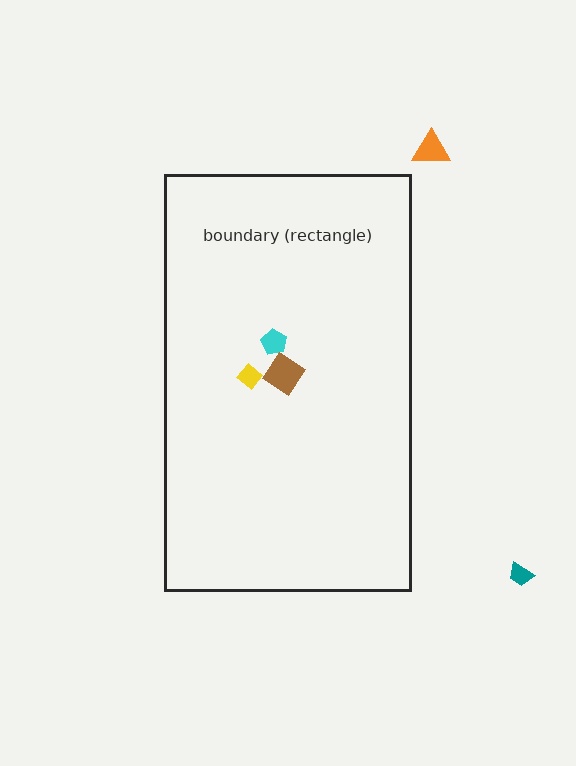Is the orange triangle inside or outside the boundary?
Outside.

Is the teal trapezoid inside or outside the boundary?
Outside.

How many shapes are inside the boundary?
3 inside, 2 outside.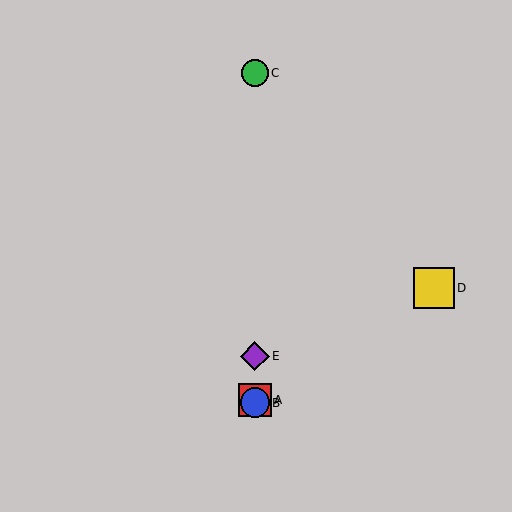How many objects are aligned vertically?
4 objects (A, B, C, E) are aligned vertically.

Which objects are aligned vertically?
Objects A, B, C, E are aligned vertically.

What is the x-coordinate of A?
Object A is at x≈255.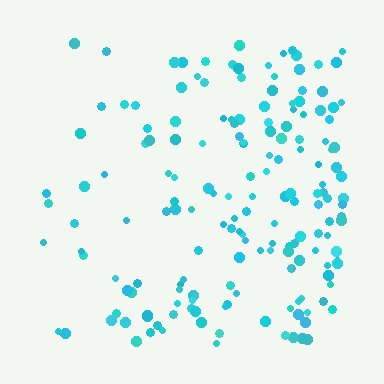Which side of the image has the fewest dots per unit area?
The left.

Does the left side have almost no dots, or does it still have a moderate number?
Still a moderate number, just noticeably fewer than the right.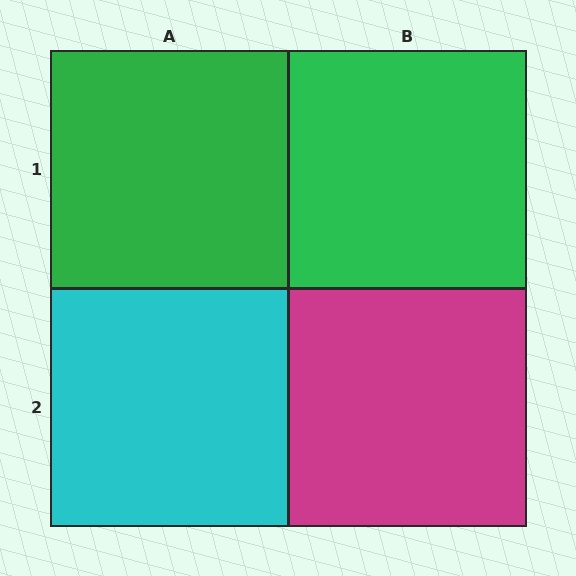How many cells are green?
2 cells are green.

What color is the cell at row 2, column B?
Magenta.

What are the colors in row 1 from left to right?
Green, green.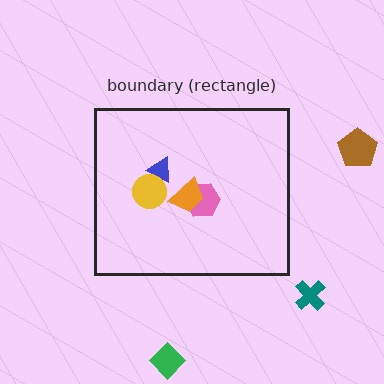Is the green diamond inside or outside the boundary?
Outside.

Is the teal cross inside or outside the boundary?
Outside.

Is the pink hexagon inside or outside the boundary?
Inside.